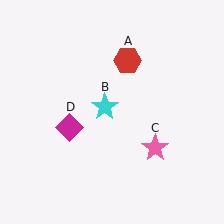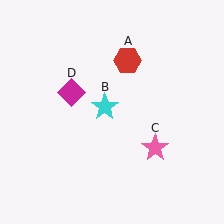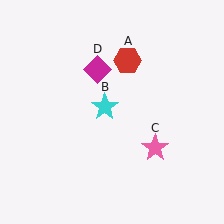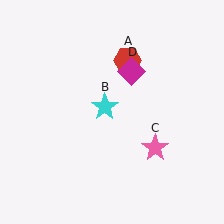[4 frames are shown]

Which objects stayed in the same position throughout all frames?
Red hexagon (object A) and cyan star (object B) and pink star (object C) remained stationary.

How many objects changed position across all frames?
1 object changed position: magenta diamond (object D).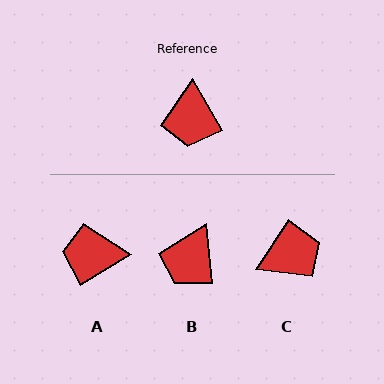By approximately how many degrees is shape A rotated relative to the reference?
Approximately 88 degrees clockwise.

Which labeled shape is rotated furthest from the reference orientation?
C, about 117 degrees away.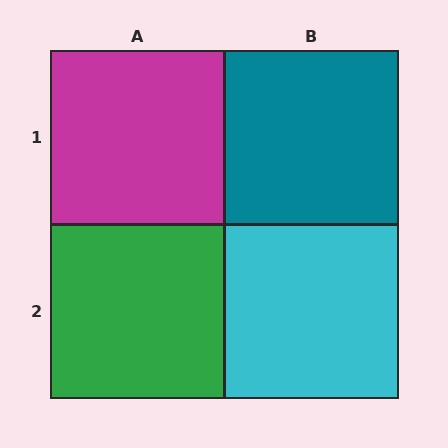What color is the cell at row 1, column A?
Magenta.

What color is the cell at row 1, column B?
Teal.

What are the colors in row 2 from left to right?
Green, cyan.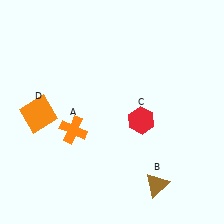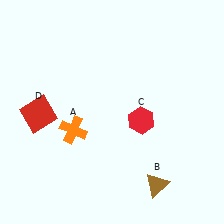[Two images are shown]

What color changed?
The square (D) changed from orange in Image 1 to red in Image 2.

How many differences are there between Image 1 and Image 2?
There is 1 difference between the two images.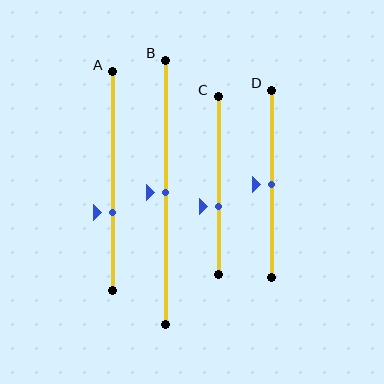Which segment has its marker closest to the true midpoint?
Segment B has its marker closest to the true midpoint.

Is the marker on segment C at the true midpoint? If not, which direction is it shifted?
No, the marker on segment C is shifted downward by about 11% of the segment length.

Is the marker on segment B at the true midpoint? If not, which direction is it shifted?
Yes, the marker on segment B is at the true midpoint.